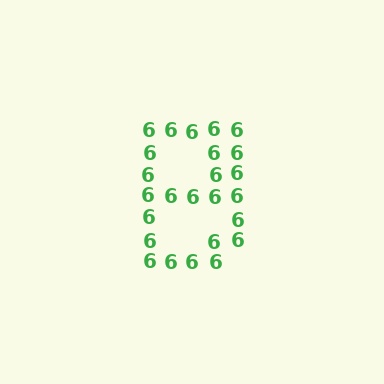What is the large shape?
The large shape is the letter B.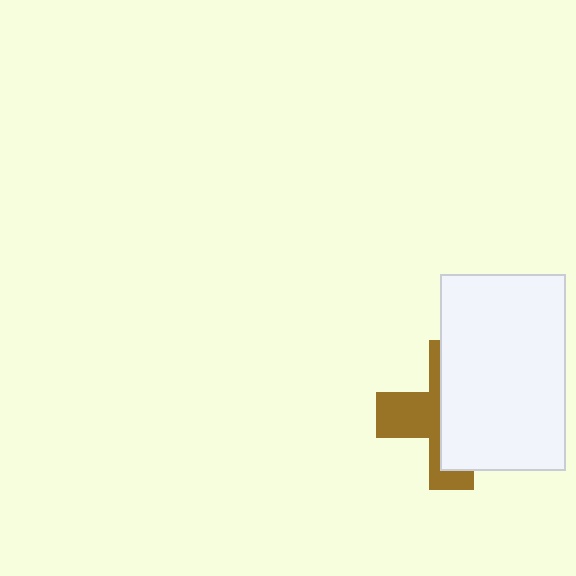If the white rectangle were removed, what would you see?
You would see the complete brown cross.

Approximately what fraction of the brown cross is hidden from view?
Roughly 60% of the brown cross is hidden behind the white rectangle.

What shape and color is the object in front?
The object in front is a white rectangle.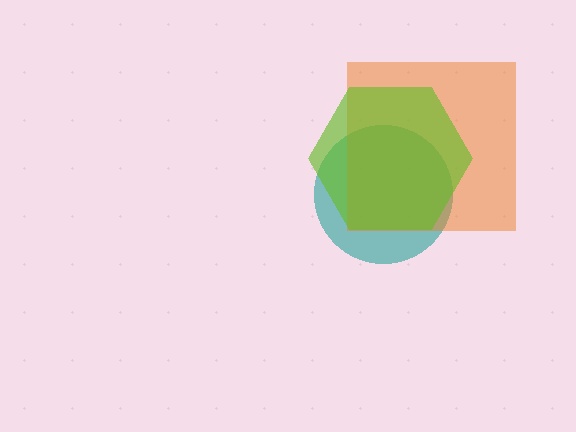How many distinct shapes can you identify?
There are 3 distinct shapes: a teal circle, an orange square, a lime hexagon.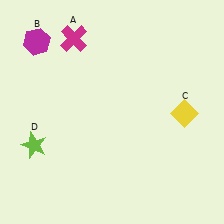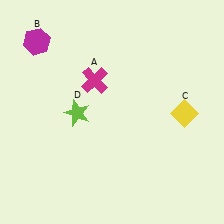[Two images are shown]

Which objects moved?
The objects that moved are: the magenta cross (A), the lime star (D).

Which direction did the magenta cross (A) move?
The magenta cross (A) moved down.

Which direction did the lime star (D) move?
The lime star (D) moved right.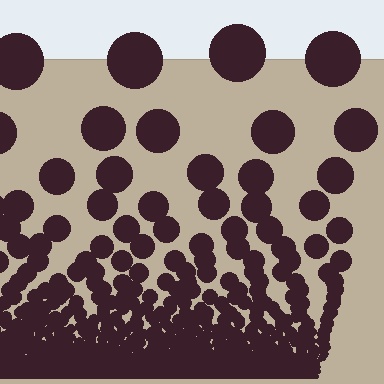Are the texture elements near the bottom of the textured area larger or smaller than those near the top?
Smaller. The gradient is inverted — elements near the bottom are smaller and denser.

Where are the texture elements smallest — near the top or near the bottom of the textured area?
Near the bottom.